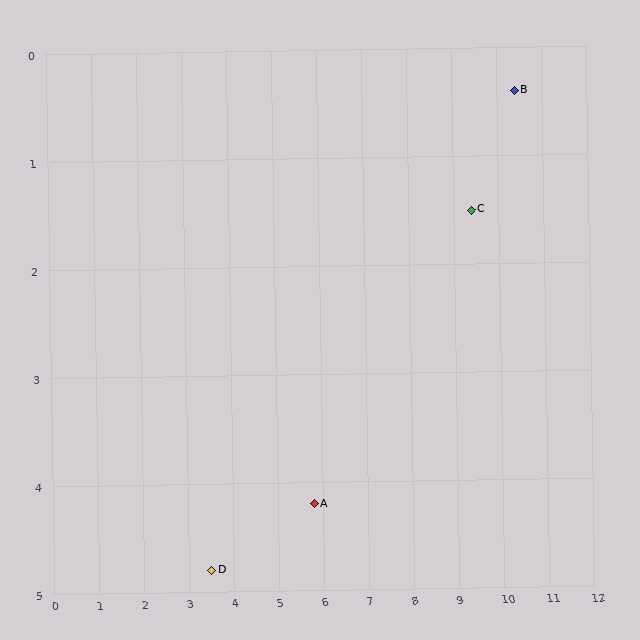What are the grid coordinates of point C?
Point C is at approximately (9.4, 1.5).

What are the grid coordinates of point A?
Point A is at approximately (5.8, 4.2).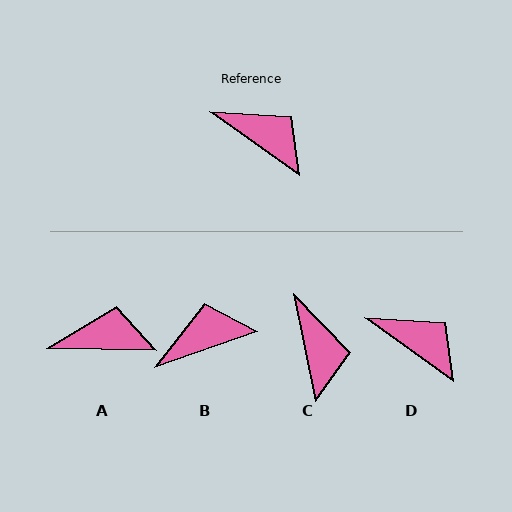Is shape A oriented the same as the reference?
No, it is off by about 34 degrees.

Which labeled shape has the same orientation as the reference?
D.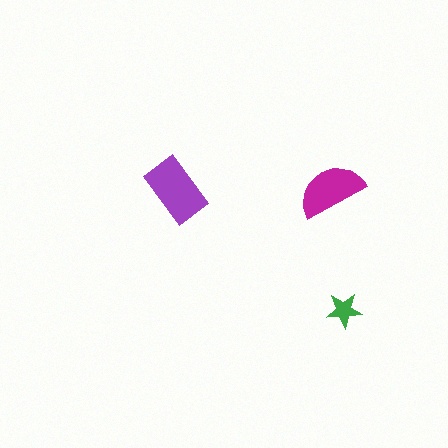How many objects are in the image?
There are 3 objects in the image.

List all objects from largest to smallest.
The purple rectangle, the magenta semicircle, the green star.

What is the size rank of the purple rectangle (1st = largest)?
1st.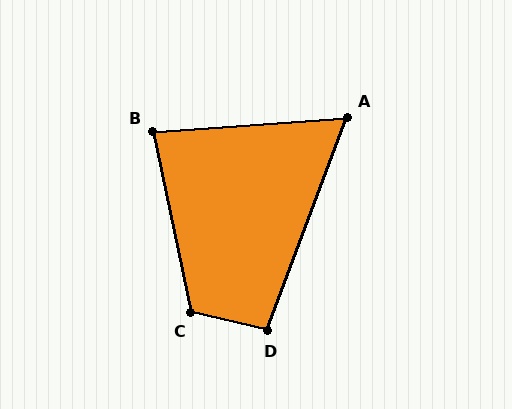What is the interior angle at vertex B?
Approximately 82 degrees (acute).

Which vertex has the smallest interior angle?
A, at approximately 65 degrees.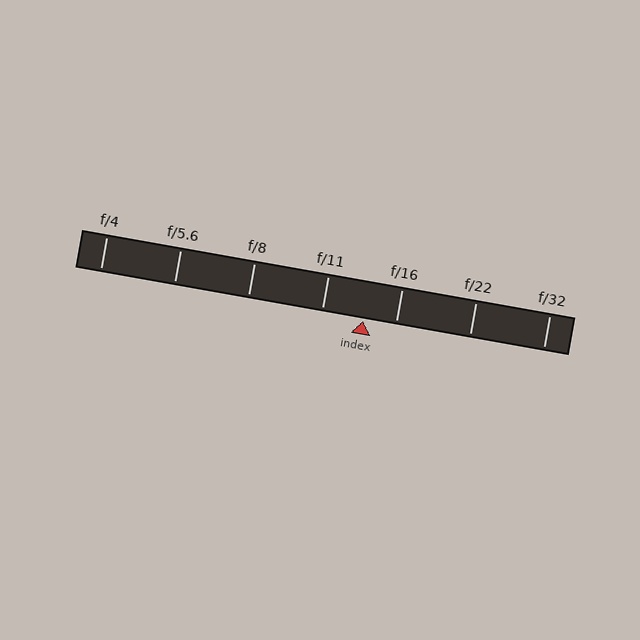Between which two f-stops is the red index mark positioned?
The index mark is between f/11 and f/16.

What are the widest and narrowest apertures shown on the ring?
The widest aperture shown is f/4 and the narrowest is f/32.